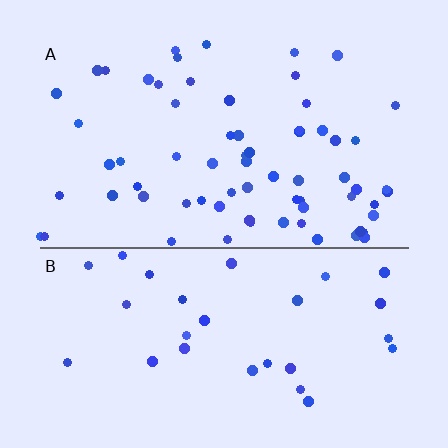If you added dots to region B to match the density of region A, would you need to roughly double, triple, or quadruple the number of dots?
Approximately double.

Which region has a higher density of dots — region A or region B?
A (the top).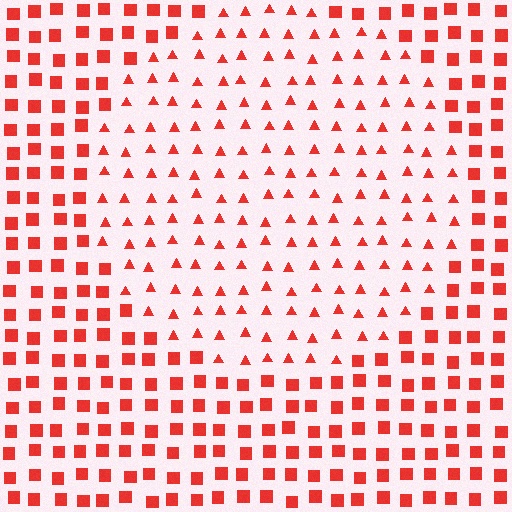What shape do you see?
I see a circle.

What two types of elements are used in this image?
The image uses triangles inside the circle region and squares outside it.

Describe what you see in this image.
The image is filled with small red elements arranged in a uniform grid. A circle-shaped region contains triangles, while the surrounding area contains squares. The boundary is defined purely by the change in element shape.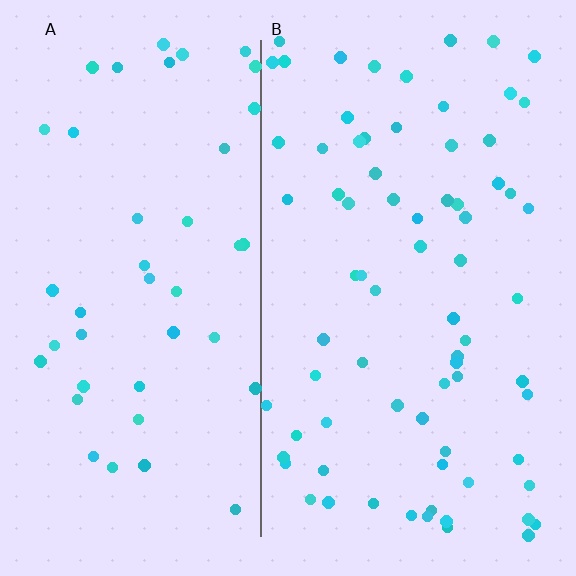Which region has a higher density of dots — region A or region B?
B (the right).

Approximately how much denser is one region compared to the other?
Approximately 1.7× — region B over region A.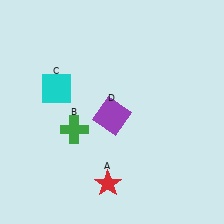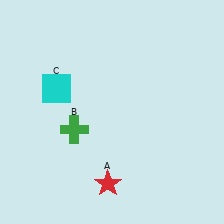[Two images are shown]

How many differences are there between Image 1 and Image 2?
There is 1 difference between the two images.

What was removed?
The purple square (D) was removed in Image 2.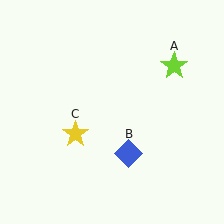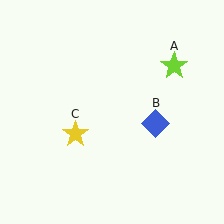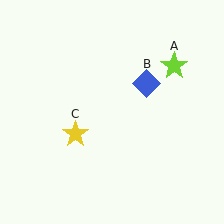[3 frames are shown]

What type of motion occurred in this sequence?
The blue diamond (object B) rotated counterclockwise around the center of the scene.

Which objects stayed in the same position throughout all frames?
Lime star (object A) and yellow star (object C) remained stationary.